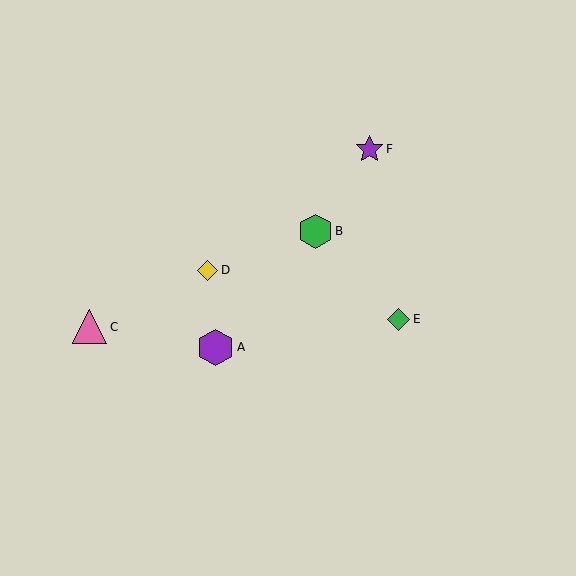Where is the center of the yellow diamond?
The center of the yellow diamond is at (207, 270).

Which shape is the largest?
The purple hexagon (labeled A) is the largest.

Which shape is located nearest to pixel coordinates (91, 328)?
The pink triangle (labeled C) at (89, 327) is nearest to that location.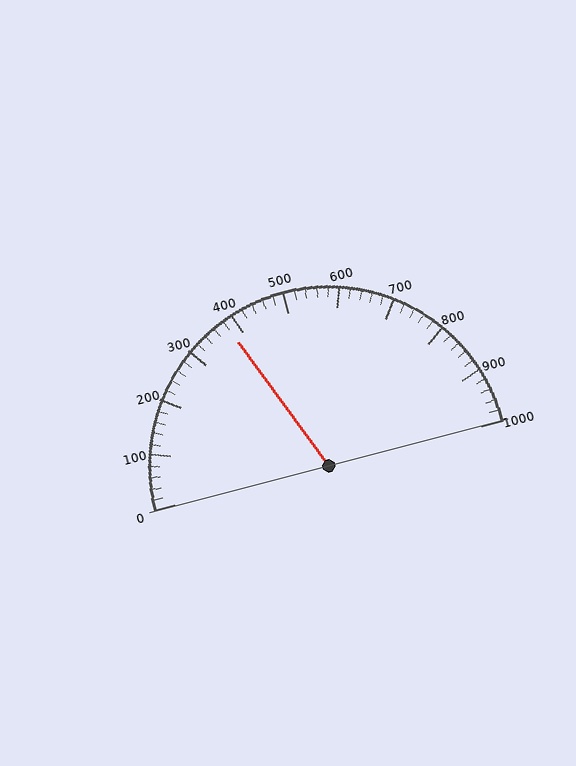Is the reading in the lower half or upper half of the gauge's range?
The reading is in the lower half of the range (0 to 1000).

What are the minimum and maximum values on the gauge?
The gauge ranges from 0 to 1000.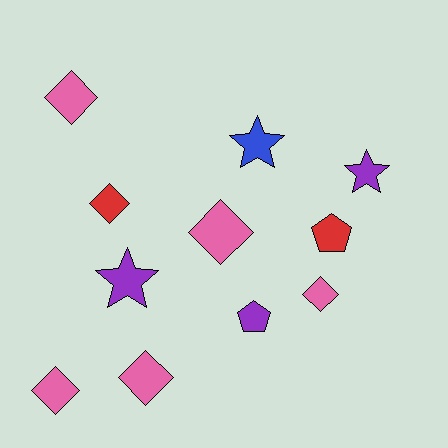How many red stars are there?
There are no red stars.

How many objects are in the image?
There are 11 objects.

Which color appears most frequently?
Pink, with 5 objects.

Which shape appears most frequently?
Diamond, with 6 objects.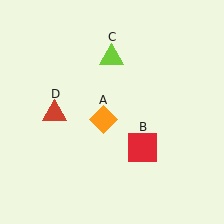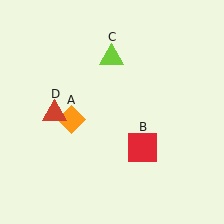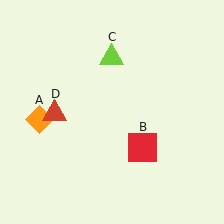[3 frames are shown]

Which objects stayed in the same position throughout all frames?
Red square (object B) and lime triangle (object C) and red triangle (object D) remained stationary.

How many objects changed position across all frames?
1 object changed position: orange diamond (object A).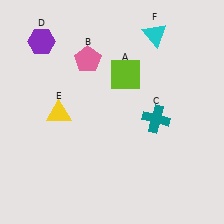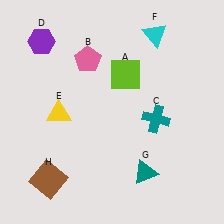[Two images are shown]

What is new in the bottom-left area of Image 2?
A brown square (H) was added in the bottom-left area of Image 2.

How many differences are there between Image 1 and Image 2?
There are 2 differences between the two images.